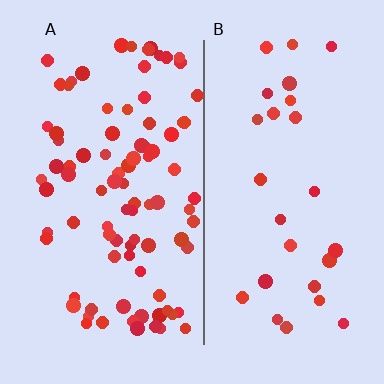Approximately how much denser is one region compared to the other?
Approximately 3.3× — region A over region B.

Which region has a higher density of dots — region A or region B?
A (the left).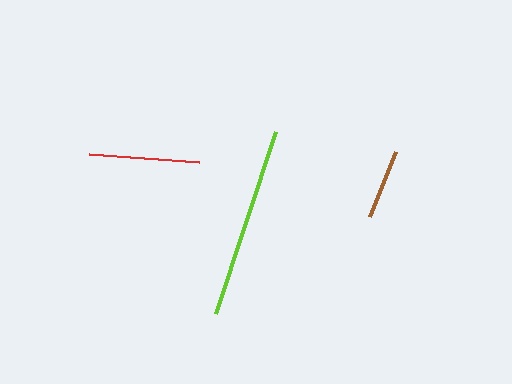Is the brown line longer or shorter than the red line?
The red line is longer than the brown line.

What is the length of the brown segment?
The brown segment is approximately 70 pixels long.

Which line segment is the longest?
The lime line is the longest at approximately 191 pixels.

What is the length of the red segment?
The red segment is approximately 110 pixels long.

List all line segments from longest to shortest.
From longest to shortest: lime, red, brown.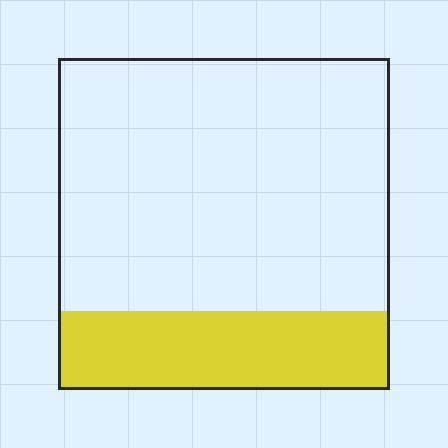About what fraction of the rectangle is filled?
About one quarter (1/4).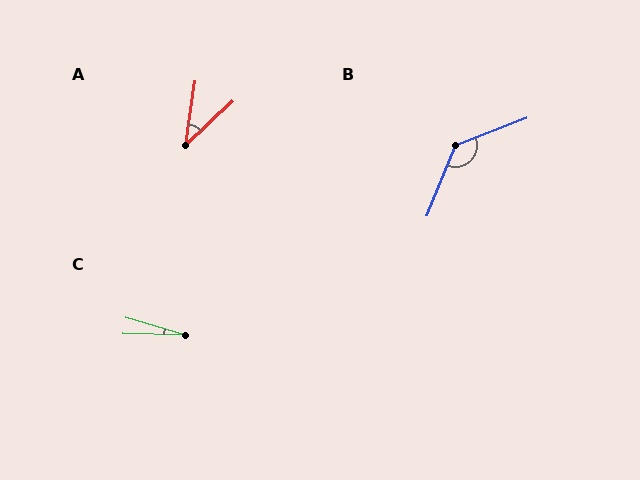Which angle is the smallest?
C, at approximately 16 degrees.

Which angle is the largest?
B, at approximately 133 degrees.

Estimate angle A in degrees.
Approximately 39 degrees.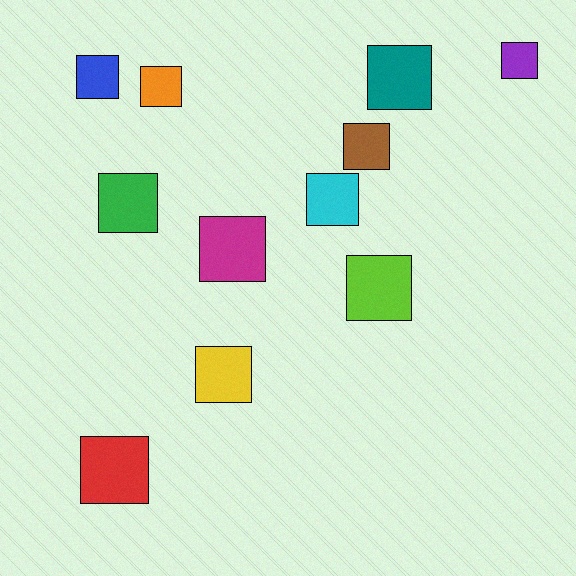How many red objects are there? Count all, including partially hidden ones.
There is 1 red object.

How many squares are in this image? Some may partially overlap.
There are 11 squares.